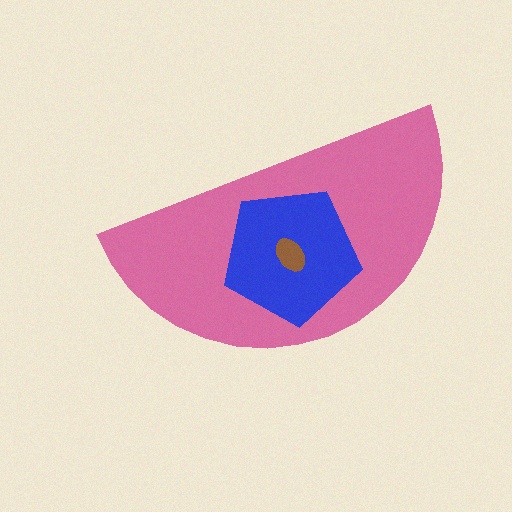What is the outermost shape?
The pink semicircle.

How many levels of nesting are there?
3.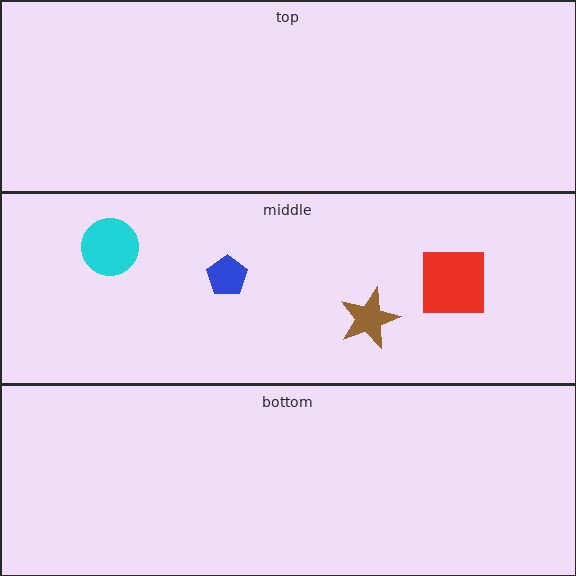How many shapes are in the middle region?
4.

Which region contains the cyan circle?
The middle region.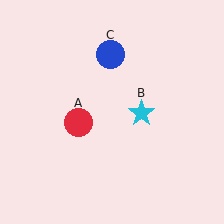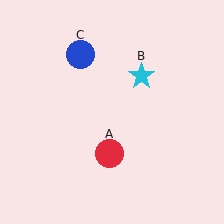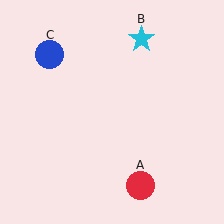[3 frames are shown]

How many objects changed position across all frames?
3 objects changed position: red circle (object A), cyan star (object B), blue circle (object C).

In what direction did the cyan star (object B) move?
The cyan star (object B) moved up.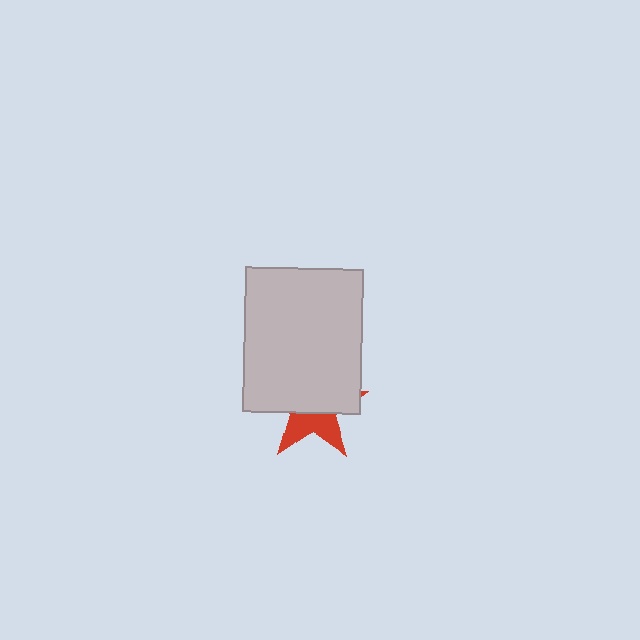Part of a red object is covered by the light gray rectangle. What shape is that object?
It is a star.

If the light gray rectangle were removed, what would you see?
You would see the complete red star.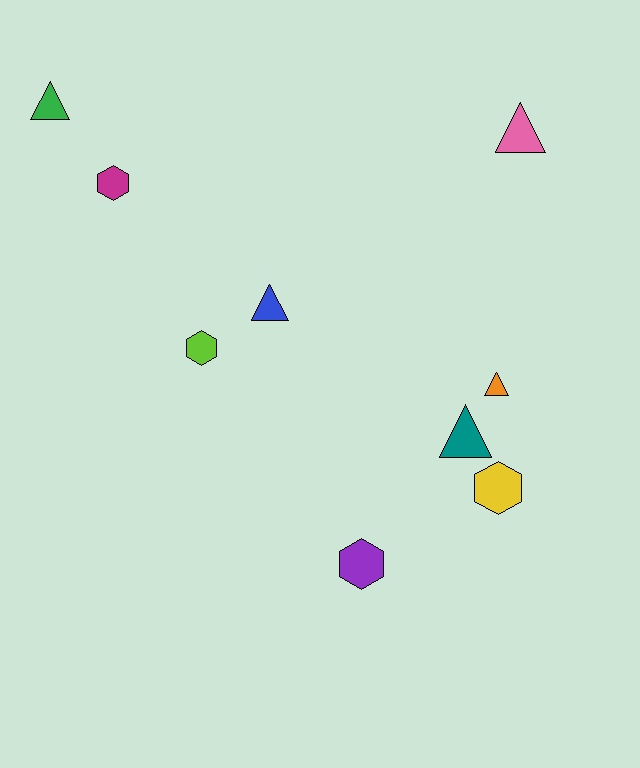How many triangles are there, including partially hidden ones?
There are 5 triangles.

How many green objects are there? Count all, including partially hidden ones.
There is 1 green object.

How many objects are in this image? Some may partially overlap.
There are 9 objects.